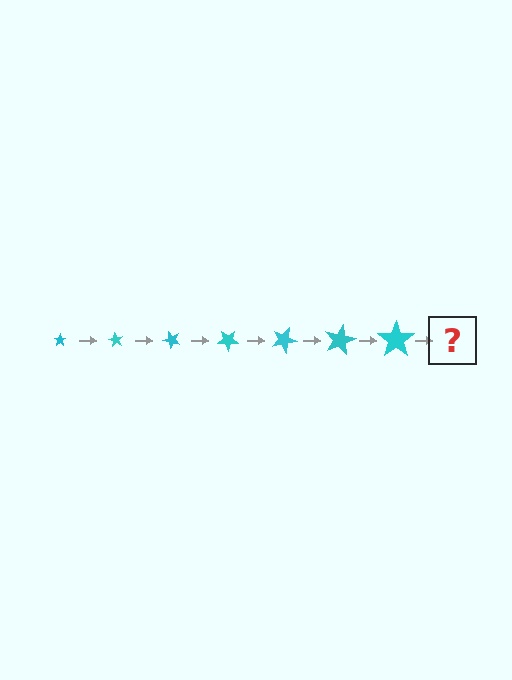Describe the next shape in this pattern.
It should be a star, larger than the previous one and rotated 420 degrees from the start.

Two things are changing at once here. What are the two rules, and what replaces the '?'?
The two rules are that the star grows larger each step and it rotates 60 degrees each step. The '?' should be a star, larger than the previous one and rotated 420 degrees from the start.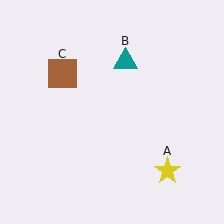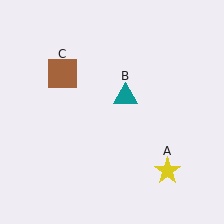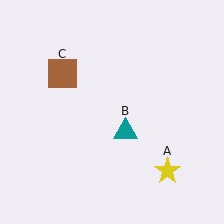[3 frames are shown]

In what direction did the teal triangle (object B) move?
The teal triangle (object B) moved down.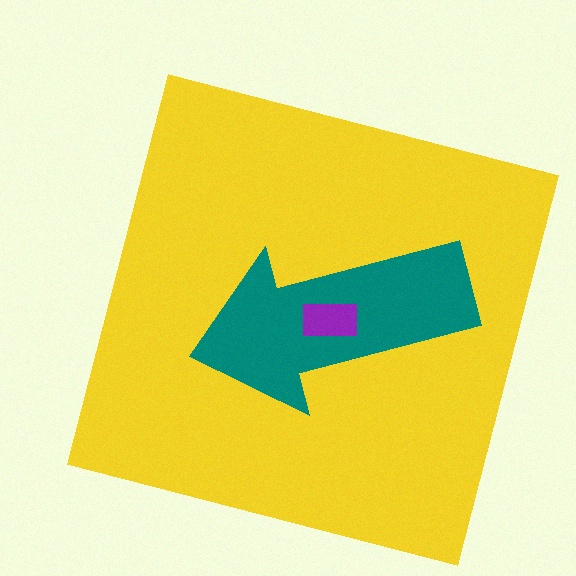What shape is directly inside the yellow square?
The teal arrow.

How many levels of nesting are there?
3.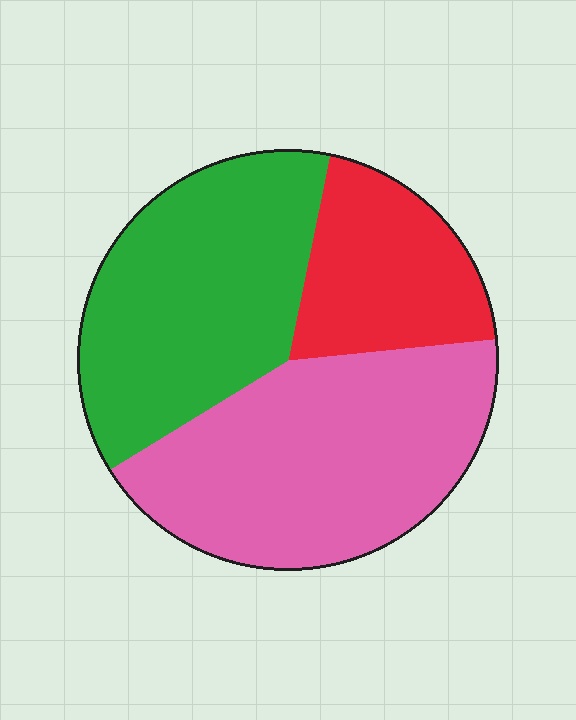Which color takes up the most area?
Pink, at roughly 45%.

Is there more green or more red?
Green.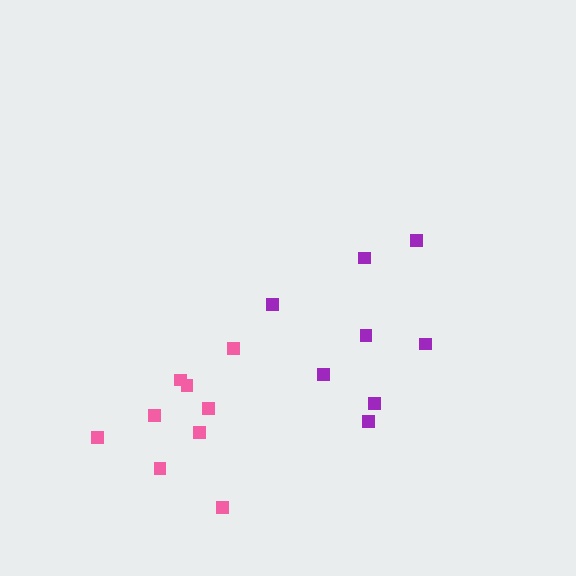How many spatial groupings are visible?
There are 2 spatial groupings.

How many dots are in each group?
Group 1: 9 dots, Group 2: 8 dots (17 total).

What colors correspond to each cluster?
The clusters are colored: pink, purple.